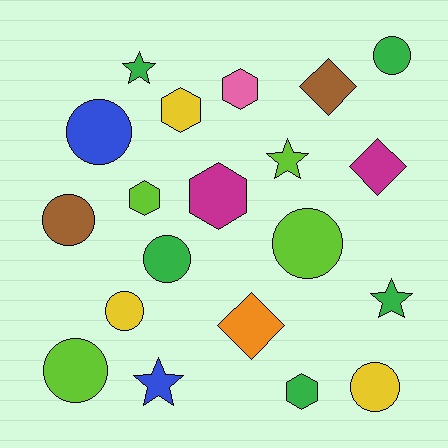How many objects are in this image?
There are 20 objects.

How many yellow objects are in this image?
There are 3 yellow objects.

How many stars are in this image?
There are 4 stars.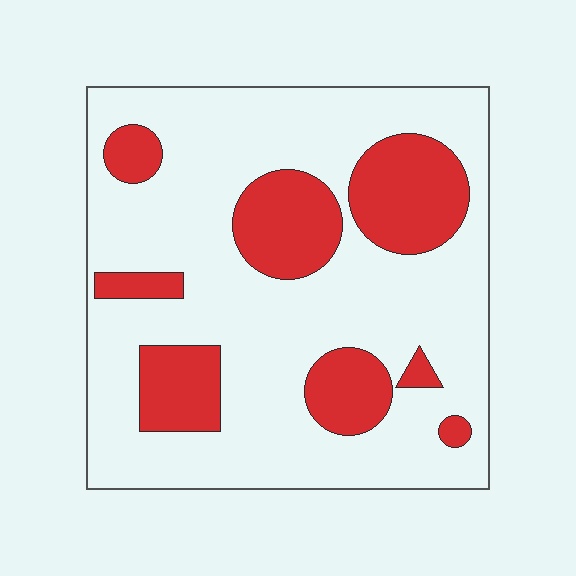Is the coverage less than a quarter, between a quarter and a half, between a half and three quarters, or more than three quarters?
Between a quarter and a half.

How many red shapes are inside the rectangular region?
8.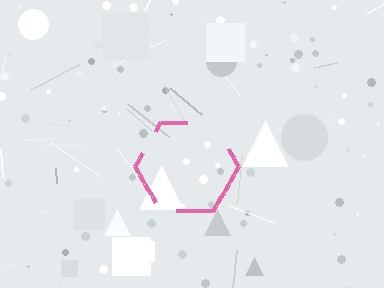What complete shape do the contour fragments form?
The contour fragments form a hexagon.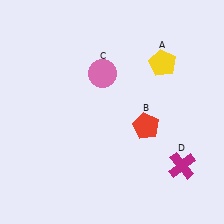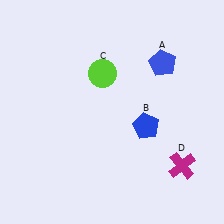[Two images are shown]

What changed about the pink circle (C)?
In Image 1, C is pink. In Image 2, it changed to lime.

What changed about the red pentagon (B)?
In Image 1, B is red. In Image 2, it changed to blue.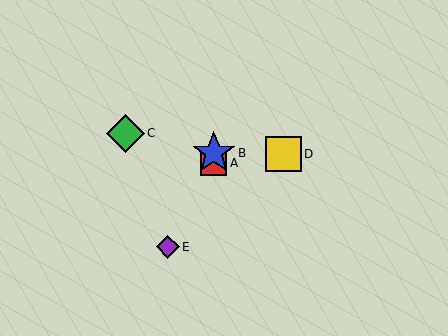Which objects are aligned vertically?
Objects A, B are aligned vertically.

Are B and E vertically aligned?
No, B is at x≈214 and E is at x≈168.